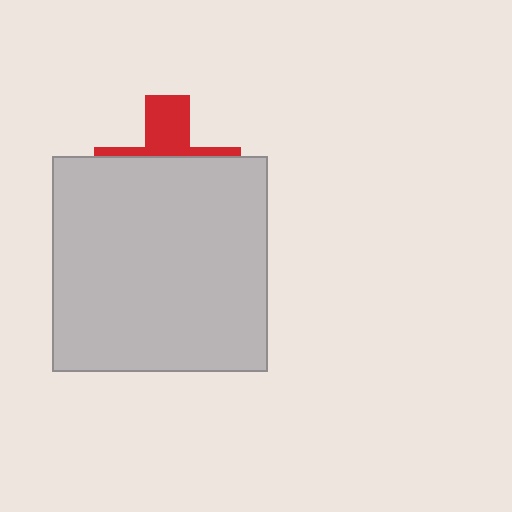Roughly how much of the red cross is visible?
A small part of it is visible (roughly 32%).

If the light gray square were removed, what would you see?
You would see the complete red cross.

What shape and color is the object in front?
The object in front is a light gray square.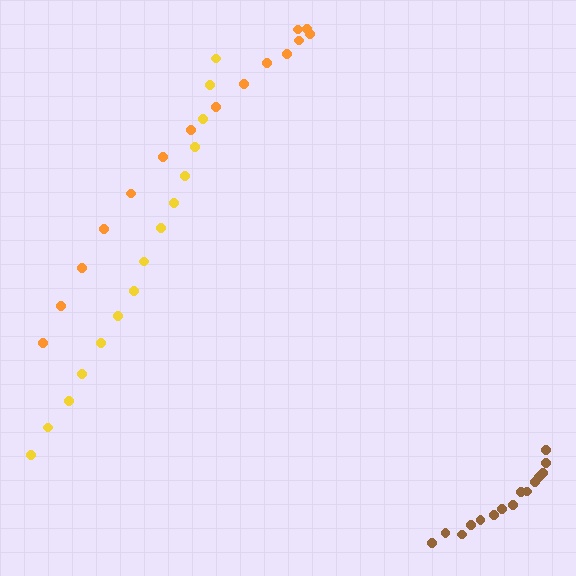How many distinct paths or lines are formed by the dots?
There are 3 distinct paths.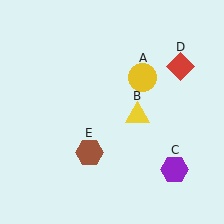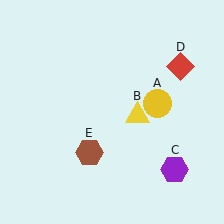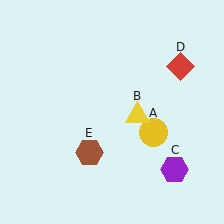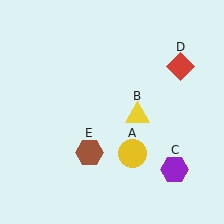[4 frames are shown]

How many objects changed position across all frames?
1 object changed position: yellow circle (object A).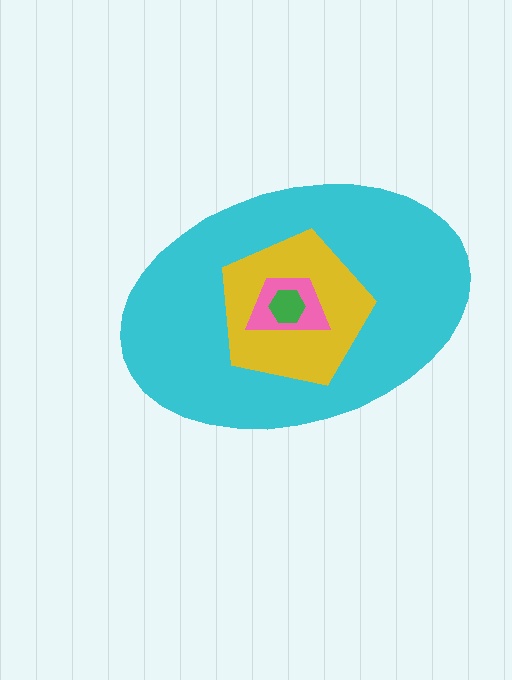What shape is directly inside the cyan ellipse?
The yellow pentagon.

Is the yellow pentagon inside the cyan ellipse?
Yes.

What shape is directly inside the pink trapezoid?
The green hexagon.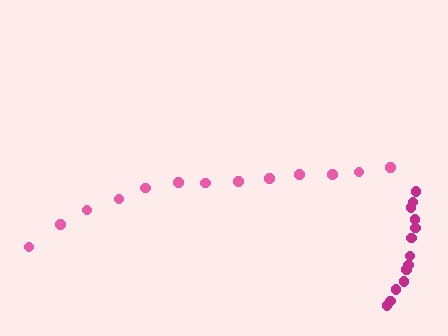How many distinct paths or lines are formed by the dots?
There are 2 distinct paths.